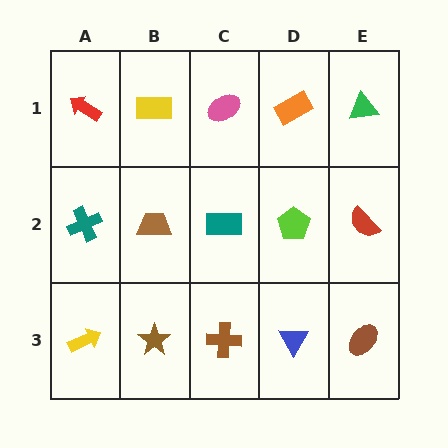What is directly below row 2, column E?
A brown ellipse.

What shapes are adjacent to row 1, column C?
A teal rectangle (row 2, column C), a yellow rectangle (row 1, column B), an orange rectangle (row 1, column D).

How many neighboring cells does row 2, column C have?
4.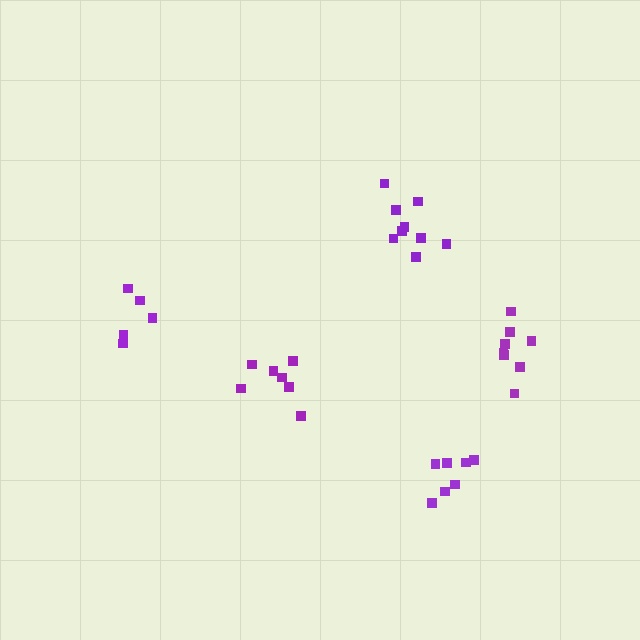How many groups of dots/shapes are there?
There are 5 groups.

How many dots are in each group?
Group 1: 9 dots, Group 2: 7 dots, Group 3: 7 dots, Group 4: 8 dots, Group 5: 5 dots (36 total).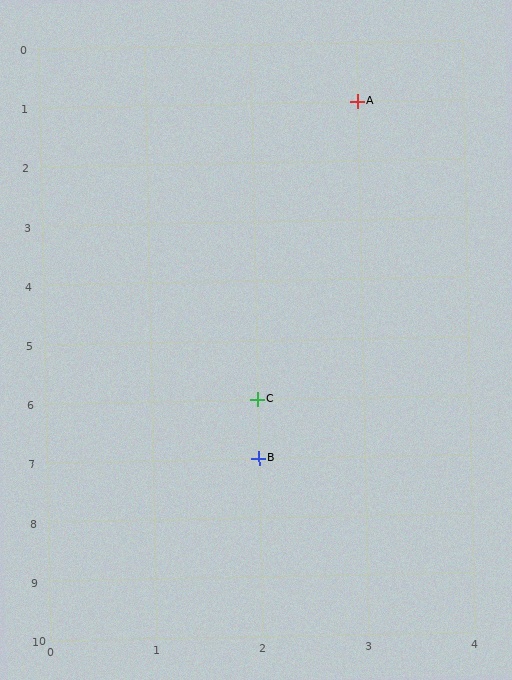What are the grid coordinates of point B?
Point B is at grid coordinates (2, 7).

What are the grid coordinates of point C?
Point C is at grid coordinates (2, 6).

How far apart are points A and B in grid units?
Points A and B are 1 column and 6 rows apart (about 6.1 grid units diagonally).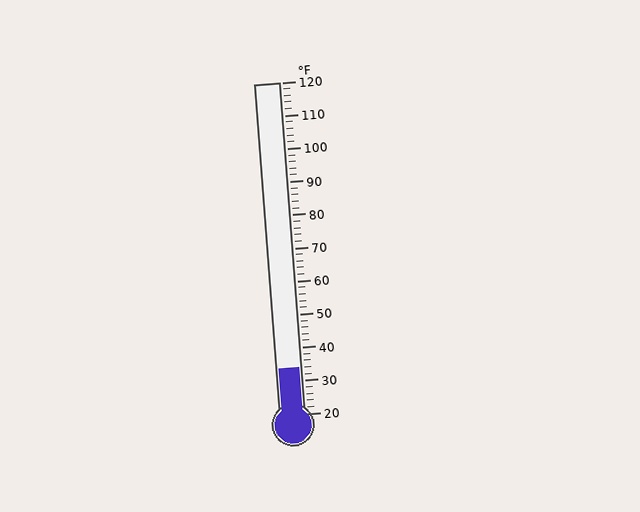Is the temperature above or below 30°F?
The temperature is above 30°F.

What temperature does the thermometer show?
The thermometer shows approximately 34°F.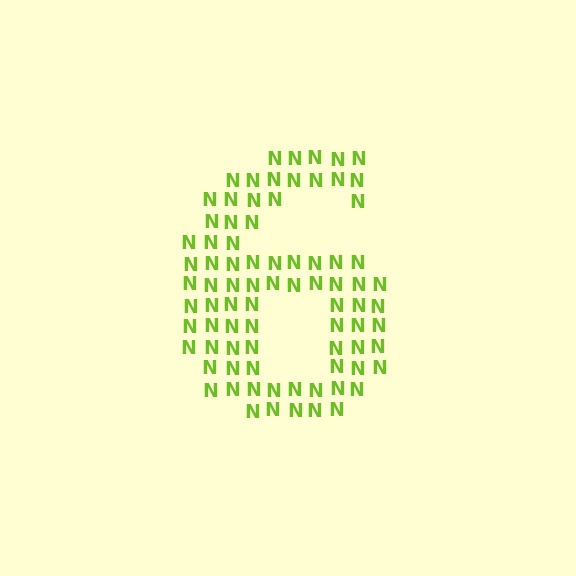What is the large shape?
The large shape is the digit 6.